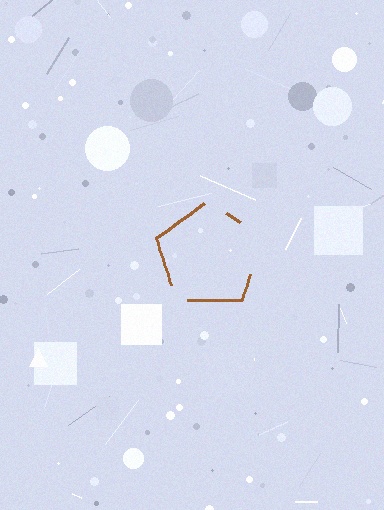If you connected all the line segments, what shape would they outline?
They would outline a pentagon.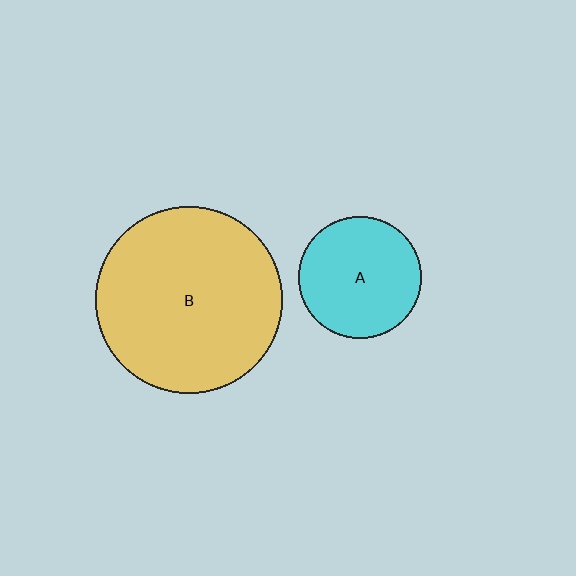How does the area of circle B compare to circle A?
Approximately 2.3 times.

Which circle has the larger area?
Circle B (yellow).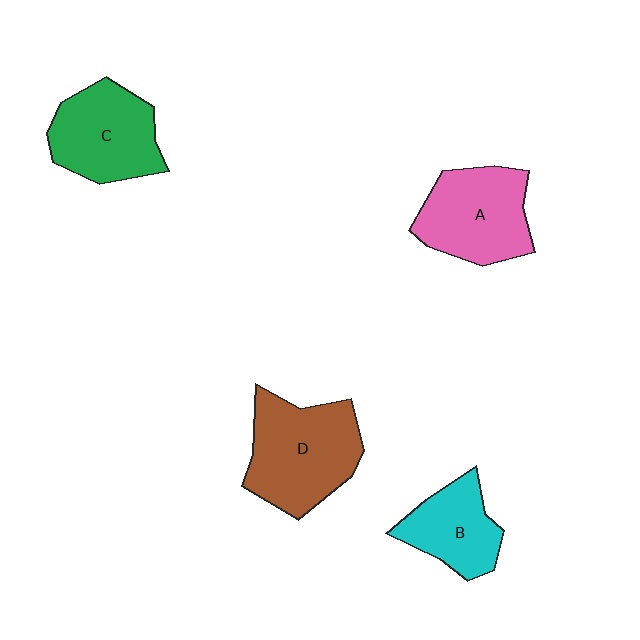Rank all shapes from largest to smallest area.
From largest to smallest: D (brown), A (pink), C (green), B (cyan).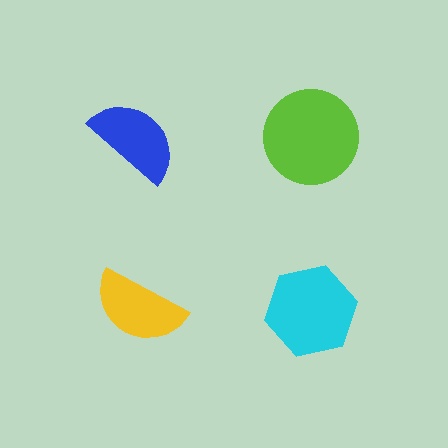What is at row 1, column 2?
A lime circle.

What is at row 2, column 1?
A yellow semicircle.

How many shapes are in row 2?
2 shapes.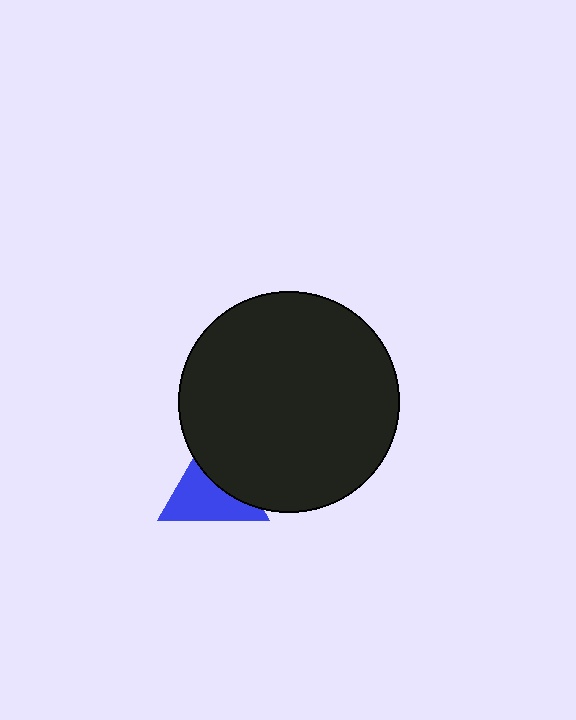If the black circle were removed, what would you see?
You would see the complete blue triangle.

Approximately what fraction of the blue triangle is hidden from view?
Roughly 41% of the blue triangle is hidden behind the black circle.